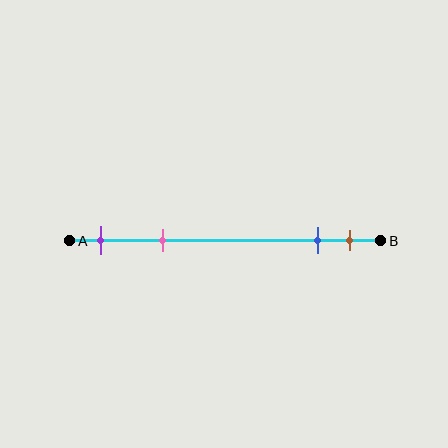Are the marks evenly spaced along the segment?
No, the marks are not evenly spaced.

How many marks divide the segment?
There are 4 marks dividing the segment.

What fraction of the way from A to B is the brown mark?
The brown mark is approximately 90% (0.9) of the way from A to B.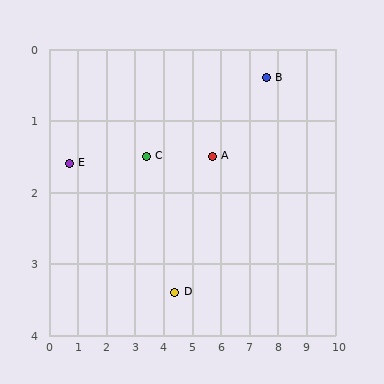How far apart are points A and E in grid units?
Points A and E are about 5.0 grid units apart.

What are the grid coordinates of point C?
Point C is at approximately (3.4, 1.5).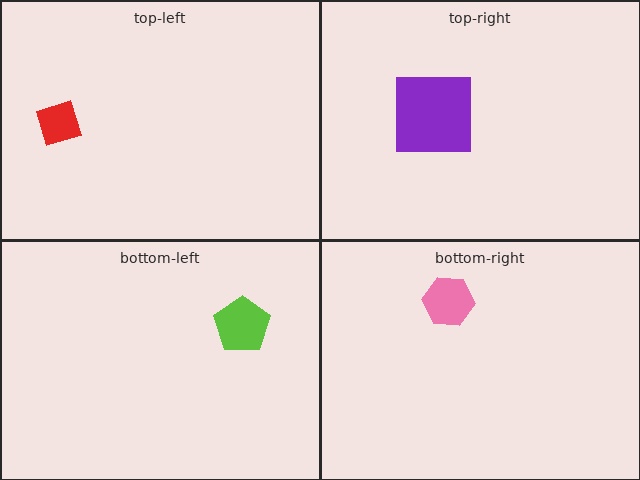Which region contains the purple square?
The top-right region.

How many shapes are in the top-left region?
1.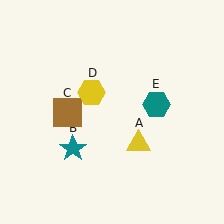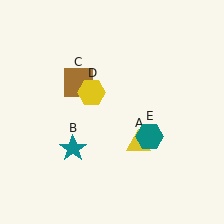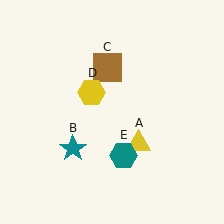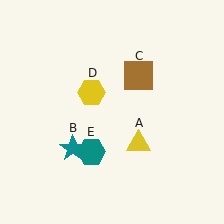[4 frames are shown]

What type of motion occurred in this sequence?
The brown square (object C), teal hexagon (object E) rotated clockwise around the center of the scene.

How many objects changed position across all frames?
2 objects changed position: brown square (object C), teal hexagon (object E).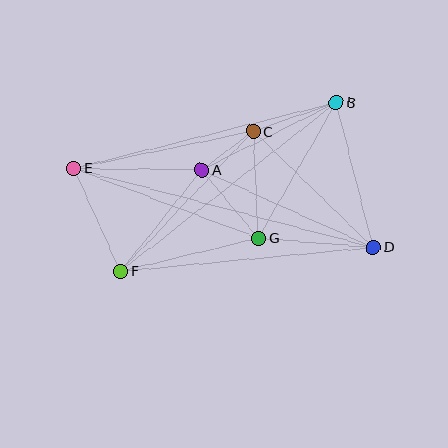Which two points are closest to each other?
Points A and C are closest to each other.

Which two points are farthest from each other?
Points D and E are farthest from each other.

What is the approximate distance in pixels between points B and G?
The distance between B and G is approximately 156 pixels.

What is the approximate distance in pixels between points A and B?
The distance between A and B is approximately 150 pixels.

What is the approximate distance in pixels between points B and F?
The distance between B and F is approximately 274 pixels.